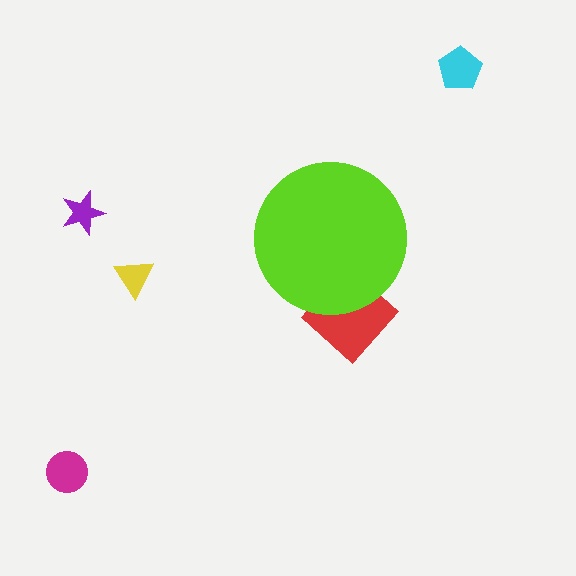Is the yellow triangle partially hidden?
No, the yellow triangle is fully visible.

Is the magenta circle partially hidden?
No, the magenta circle is fully visible.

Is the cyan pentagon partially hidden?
No, the cyan pentagon is fully visible.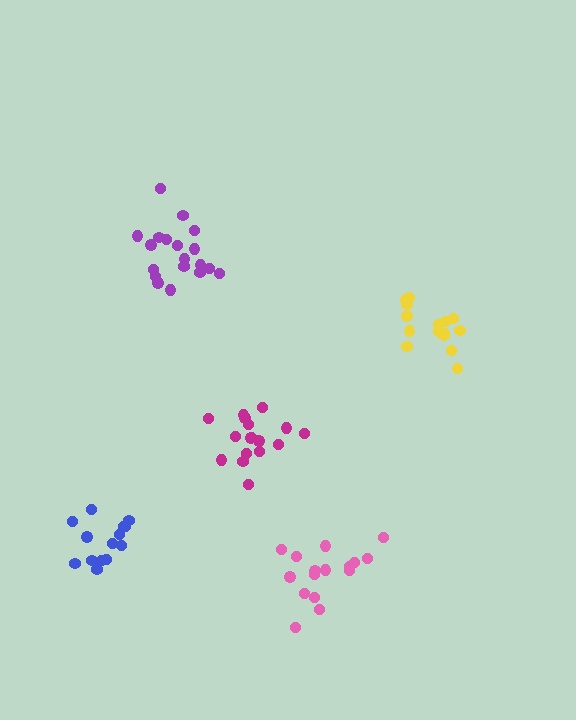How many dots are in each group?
Group 1: 17 dots, Group 2: 19 dots, Group 3: 16 dots, Group 4: 14 dots, Group 5: 16 dots (82 total).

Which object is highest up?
The purple cluster is topmost.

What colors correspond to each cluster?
The clusters are colored: magenta, purple, yellow, blue, pink.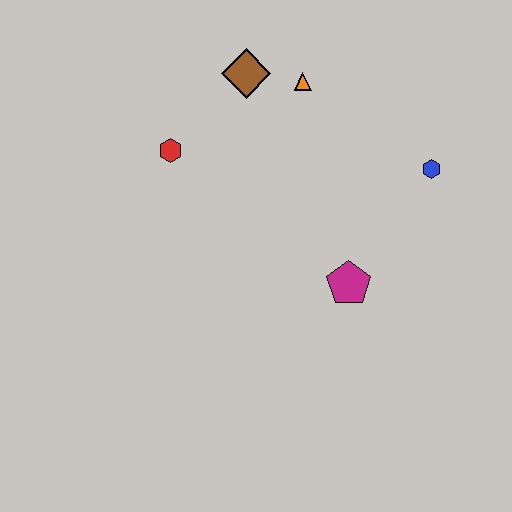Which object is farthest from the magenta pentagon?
The brown diamond is farthest from the magenta pentagon.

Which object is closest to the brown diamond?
The orange triangle is closest to the brown diamond.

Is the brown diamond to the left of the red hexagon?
No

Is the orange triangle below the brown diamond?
Yes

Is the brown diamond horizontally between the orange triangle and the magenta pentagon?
No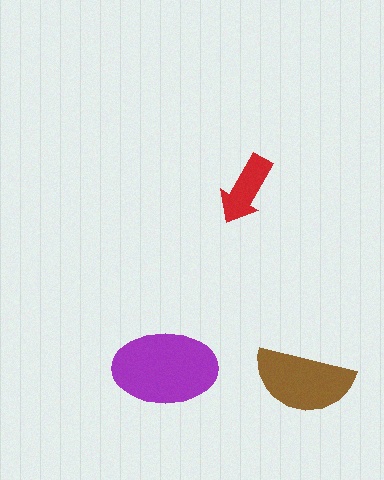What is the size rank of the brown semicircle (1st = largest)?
2nd.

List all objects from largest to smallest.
The purple ellipse, the brown semicircle, the red arrow.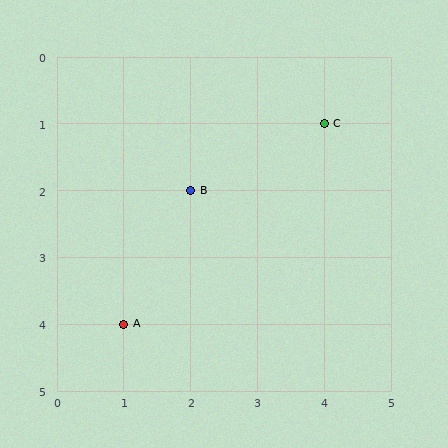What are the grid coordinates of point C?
Point C is at grid coordinates (4, 1).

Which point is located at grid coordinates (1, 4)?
Point A is at (1, 4).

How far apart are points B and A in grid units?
Points B and A are 1 column and 2 rows apart (about 2.2 grid units diagonally).